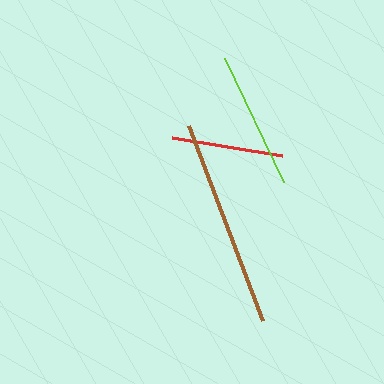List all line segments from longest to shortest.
From longest to shortest: brown, lime, red.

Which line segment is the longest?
The brown line is the longest at approximately 209 pixels.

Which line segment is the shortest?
The red line is the shortest at approximately 111 pixels.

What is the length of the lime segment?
The lime segment is approximately 137 pixels long.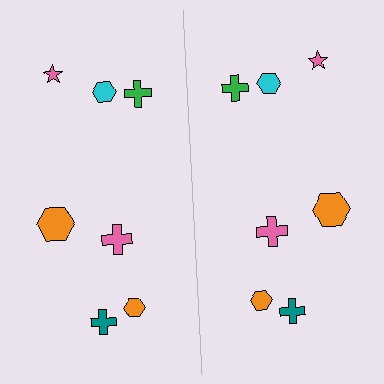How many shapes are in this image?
There are 14 shapes in this image.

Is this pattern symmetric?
Yes, this pattern has bilateral (reflection) symmetry.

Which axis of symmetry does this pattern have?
The pattern has a vertical axis of symmetry running through the center of the image.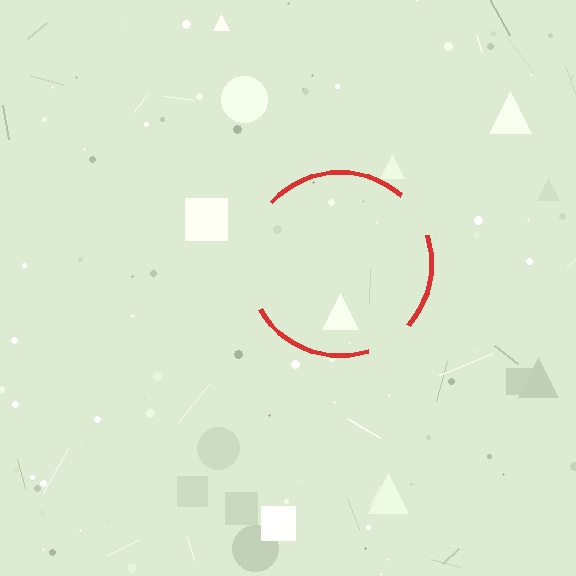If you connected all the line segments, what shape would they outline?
They would outline a circle.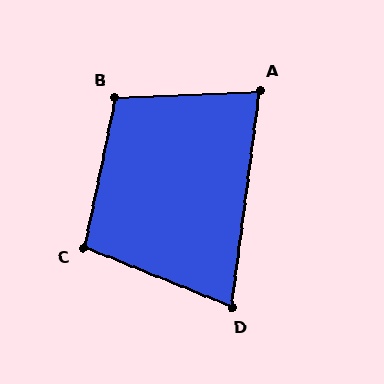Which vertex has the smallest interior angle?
D, at approximately 76 degrees.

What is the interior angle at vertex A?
Approximately 80 degrees (acute).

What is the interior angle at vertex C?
Approximately 100 degrees (obtuse).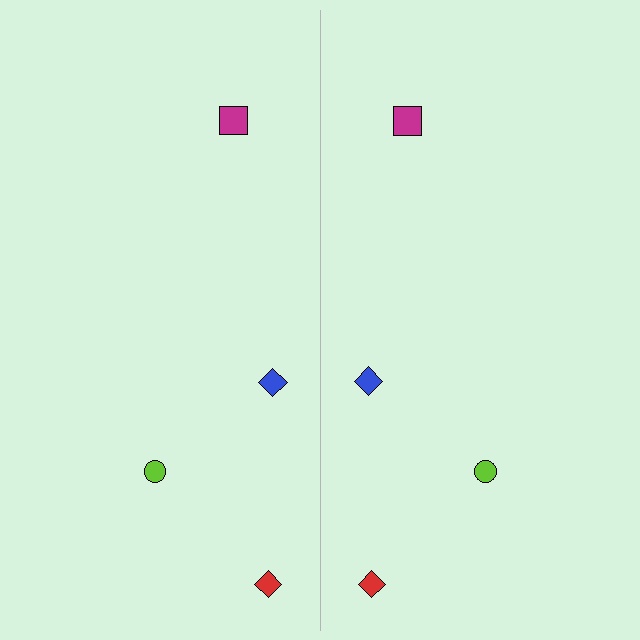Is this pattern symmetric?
Yes, this pattern has bilateral (reflection) symmetry.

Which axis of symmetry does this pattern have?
The pattern has a vertical axis of symmetry running through the center of the image.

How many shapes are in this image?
There are 8 shapes in this image.